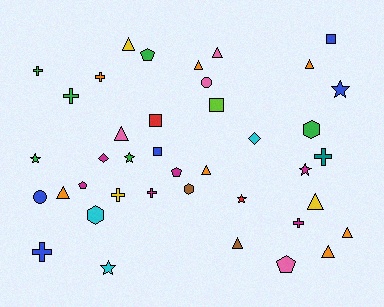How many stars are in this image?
There are 6 stars.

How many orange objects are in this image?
There are 7 orange objects.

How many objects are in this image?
There are 40 objects.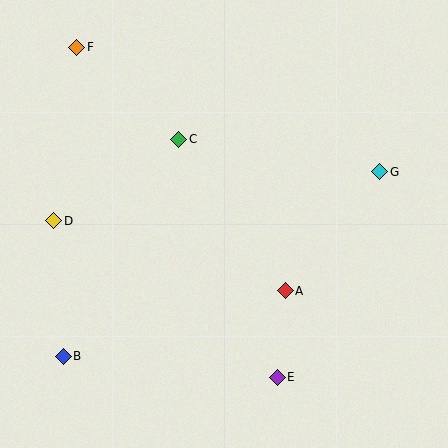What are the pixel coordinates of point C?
Point C is at (179, 139).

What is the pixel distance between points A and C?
The distance between A and C is 185 pixels.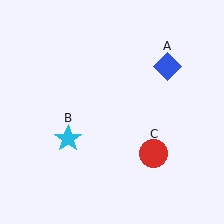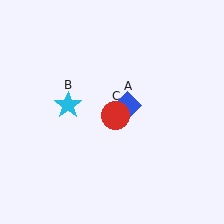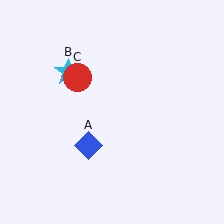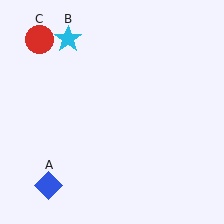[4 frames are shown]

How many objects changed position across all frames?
3 objects changed position: blue diamond (object A), cyan star (object B), red circle (object C).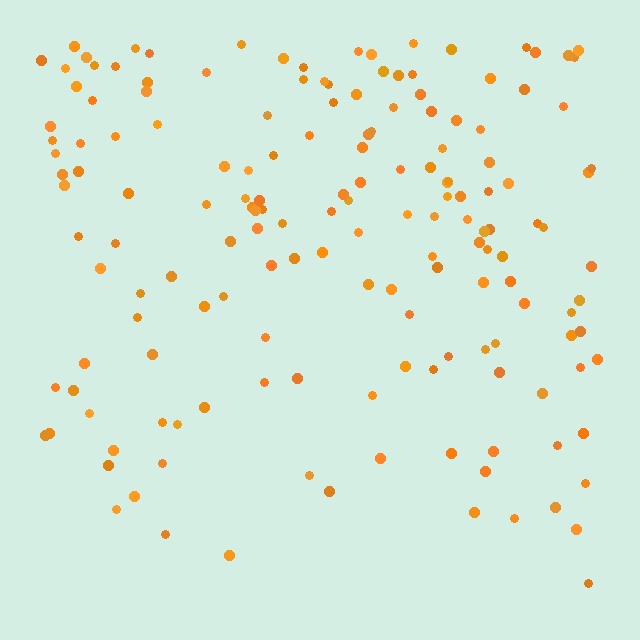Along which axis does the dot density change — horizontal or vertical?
Vertical.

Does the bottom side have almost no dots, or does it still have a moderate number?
Still a moderate number, just noticeably fewer than the top.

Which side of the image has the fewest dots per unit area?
The bottom.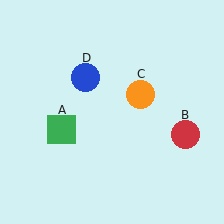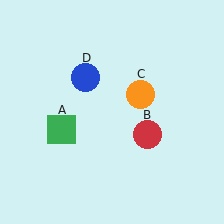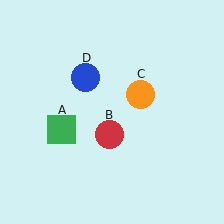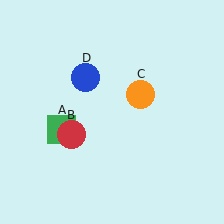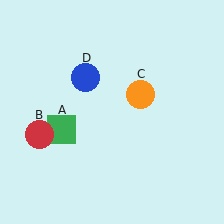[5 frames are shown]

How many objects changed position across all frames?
1 object changed position: red circle (object B).